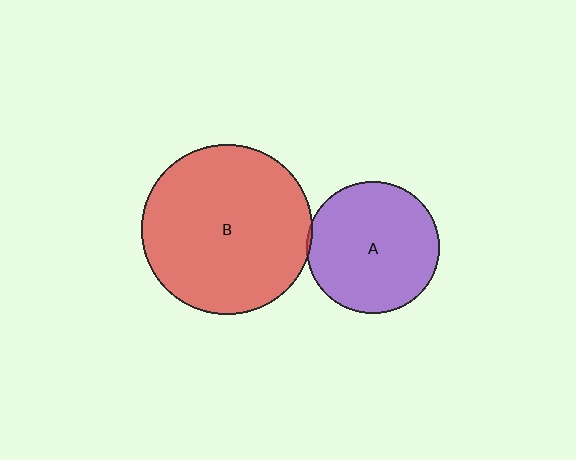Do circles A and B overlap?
Yes.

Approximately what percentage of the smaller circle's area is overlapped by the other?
Approximately 5%.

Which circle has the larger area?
Circle B (red).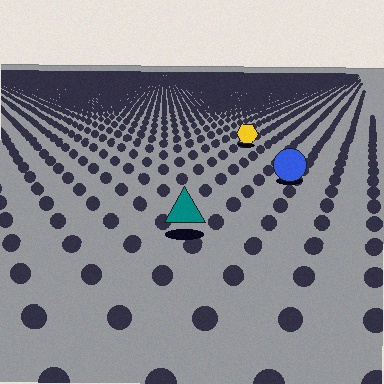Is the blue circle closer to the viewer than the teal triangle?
No. The teal triangle is closer — you can tell from the texture gradient: the ground texture is coarser near it.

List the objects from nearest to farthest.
From nearest to farthest: the teal triangle, the blue circle, the yellow hexagon.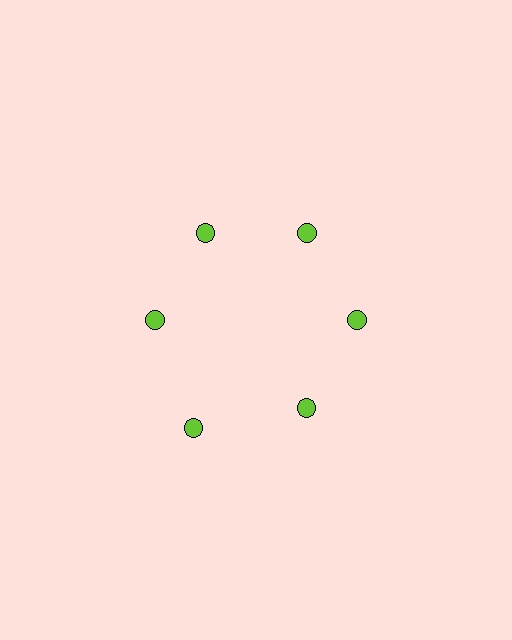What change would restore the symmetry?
The symmetry would be restored by moving it inward, back onto the ring so that all 6 circles sit at equal angles and equal distance from the center.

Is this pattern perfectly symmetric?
No. The 6 lime circles are arranged in a ring, but one element near the 7 o'clock position is pushed outward from the center, breaking the 6-fold rotational symmetry.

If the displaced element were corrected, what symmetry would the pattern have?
It would have 6-fold rotational symmetry — the pattern would map onto itself every 60 degrees.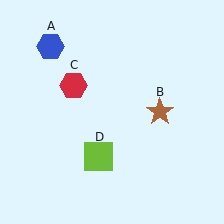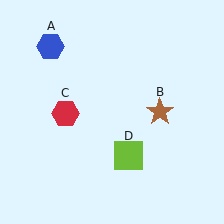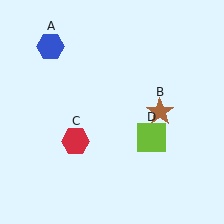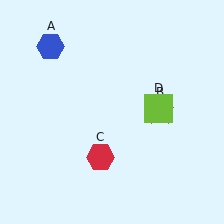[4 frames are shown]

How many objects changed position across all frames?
2 objects changed position: red hexagon (object C), lime square (object D).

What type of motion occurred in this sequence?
The red hexagon (object C), lime square (object D) rotated counterclockwise around the center of the scene.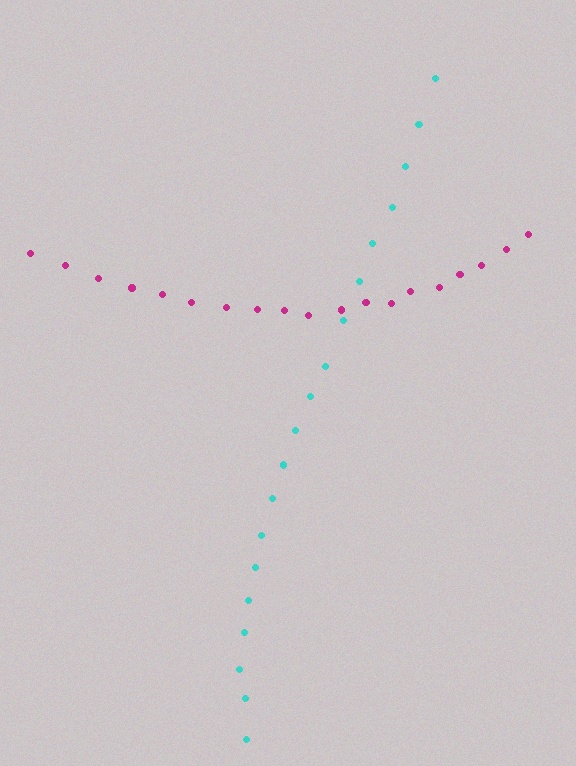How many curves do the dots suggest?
There are 2 distinct paths.